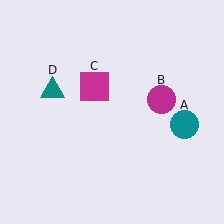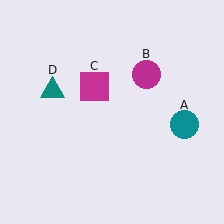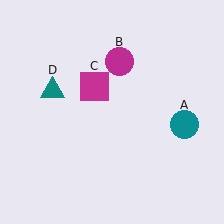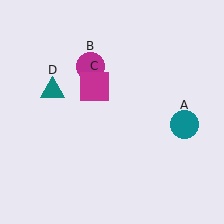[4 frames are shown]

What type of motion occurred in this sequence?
The magenta circle (object B) rotated counterclockwise around the center of the scene.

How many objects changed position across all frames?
1 object changed position: magenta circle (object B).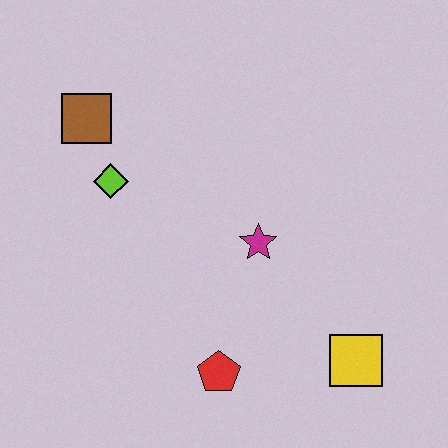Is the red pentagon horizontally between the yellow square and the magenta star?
No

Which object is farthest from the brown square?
The yellow square is farthest from the brown square.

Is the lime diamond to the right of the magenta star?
No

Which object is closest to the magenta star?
The red pentagon is closest to the magenta star.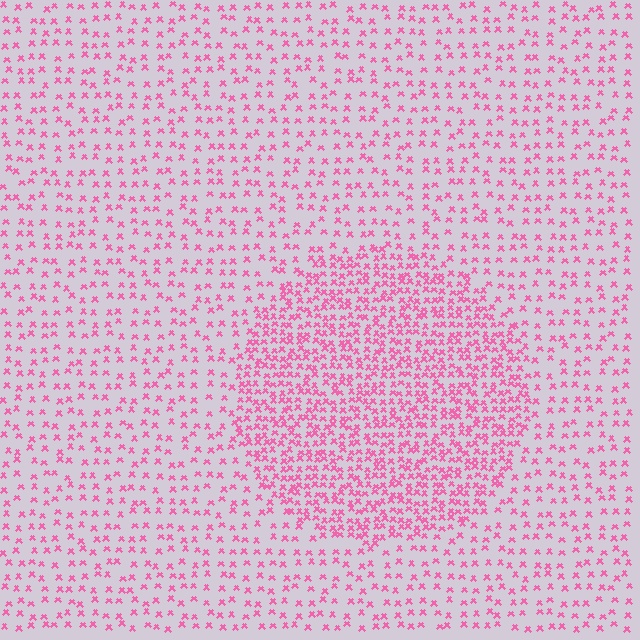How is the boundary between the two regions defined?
The boundary is defined by a change in element density (approximately 2.3x ratio). All elements are the same color, size, and shape.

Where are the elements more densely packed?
The elements are more densely packed inside the circle boundary.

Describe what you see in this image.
The image contains small pink elements arranged at two different densities. A circle-shaped region is visible where the elements are more densely packed than the surrounding area.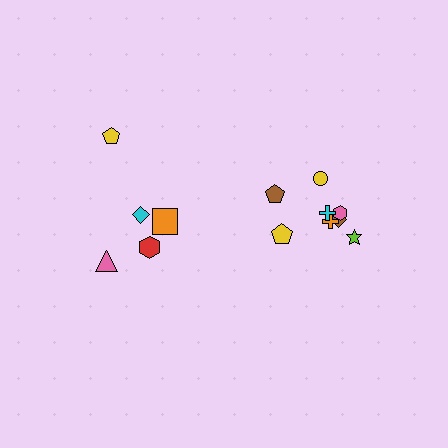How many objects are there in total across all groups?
There are 13 objects.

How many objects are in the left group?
There are 5 objects.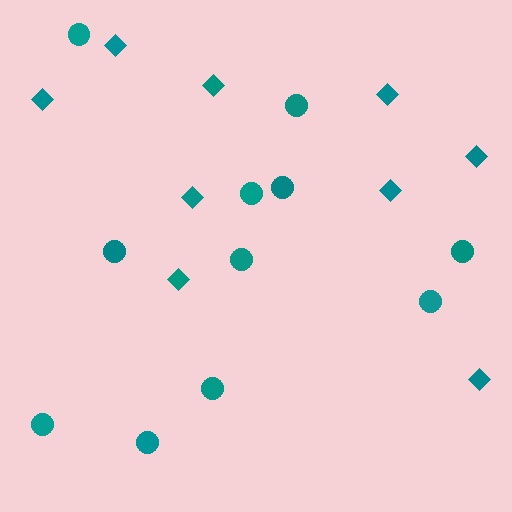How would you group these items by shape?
There are 2 groups: one group of circles (11) and one group of diamonds (9).